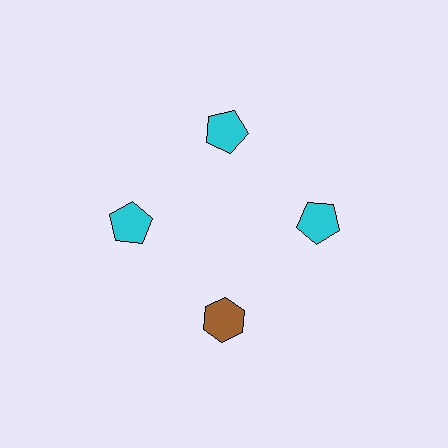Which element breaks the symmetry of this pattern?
The brown hexagon at roughly the 6 o'clock position breaks the symmetry. All other shapes are cyan pentagons.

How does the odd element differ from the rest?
It differs in both color (brown instead of cyan) and shape (hexagon instead of pentagon).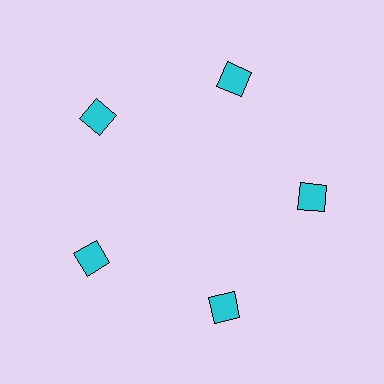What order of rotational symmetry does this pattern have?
This pattern has 5-fold rotational symmetry.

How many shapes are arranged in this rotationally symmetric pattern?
There are 5 shapes, arranged in 5 groups of 1.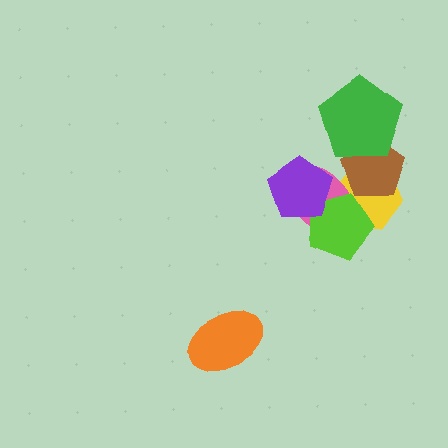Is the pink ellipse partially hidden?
Yes, it is partially covered by another shape.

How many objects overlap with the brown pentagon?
3 objects overlap with the brown pentagon.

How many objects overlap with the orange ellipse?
0 objects overlap with the orange ellipse.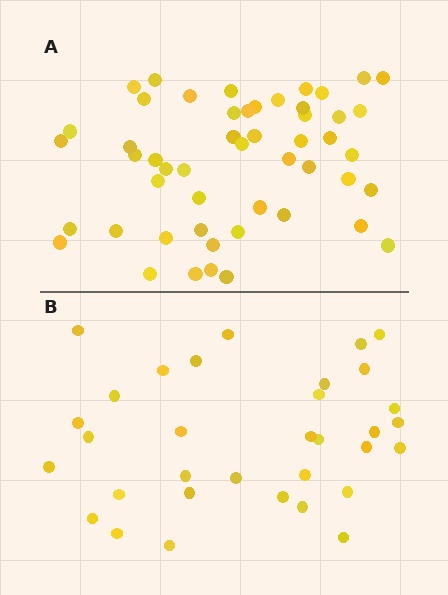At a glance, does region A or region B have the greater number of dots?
Region A (the top region) has more dots.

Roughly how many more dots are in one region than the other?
Region A has approximately 20 more dots than region B.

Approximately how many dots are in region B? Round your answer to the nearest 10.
About 30 dots. (The exact count is 33, which rounds to 30.)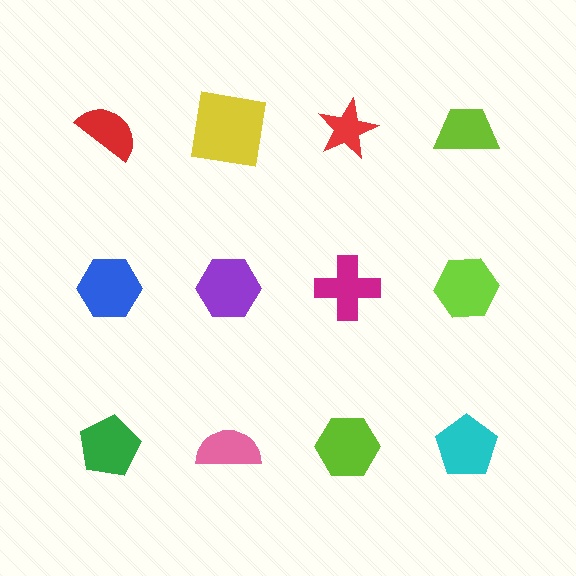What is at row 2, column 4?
A lime hexagon.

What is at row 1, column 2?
A yellow square.